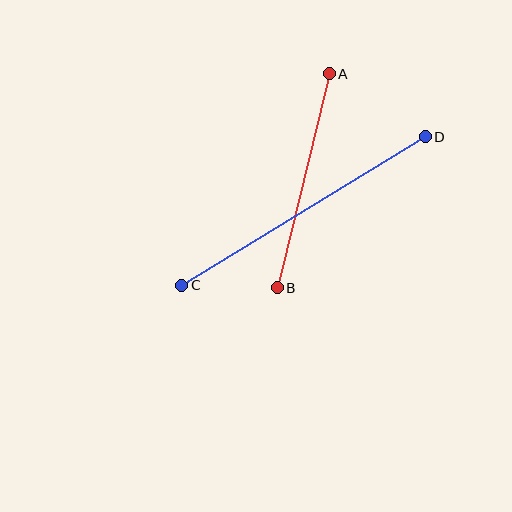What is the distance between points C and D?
The distance is approximately 285 pixels.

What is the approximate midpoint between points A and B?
The midpoint is at approximately (303, 181) pixels.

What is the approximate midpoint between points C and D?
The midpoint is at approximately (304, 211) pixels.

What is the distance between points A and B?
The distance is approximately 220 pixels.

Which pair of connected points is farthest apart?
Points C and D are farthest apart.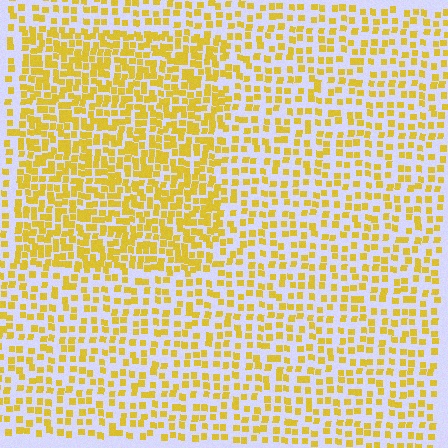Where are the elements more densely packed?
The elements are more densely packed inside the rectangle boundary.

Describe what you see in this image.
The image contains small yellow elements arranged at two different densities. A rectangle-shaped region is visible where the elements are more densely packed than the surrounding area.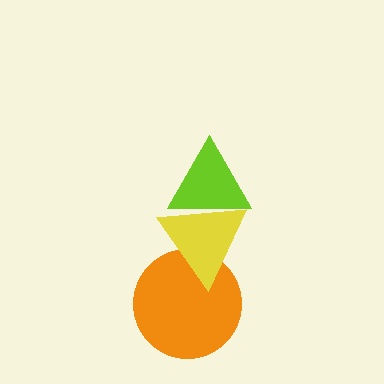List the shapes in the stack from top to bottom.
From top to bottom: the lime triangle, the yellow triangle, the orange circle.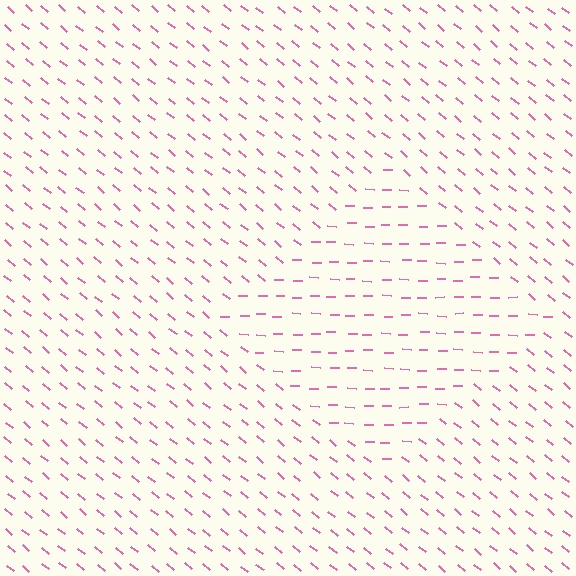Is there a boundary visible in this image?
Yes, there is a texture boundary formed by a change in line orientation.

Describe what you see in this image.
The image is filled with small pink line segments. A diamond region in the image has lines oriented differently from the surrounding lines, creating a visible texture boundary.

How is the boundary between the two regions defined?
The boundary is defined purely by a change in line orientation (approximately 38 degrees difference). All lines are the same color and thickness.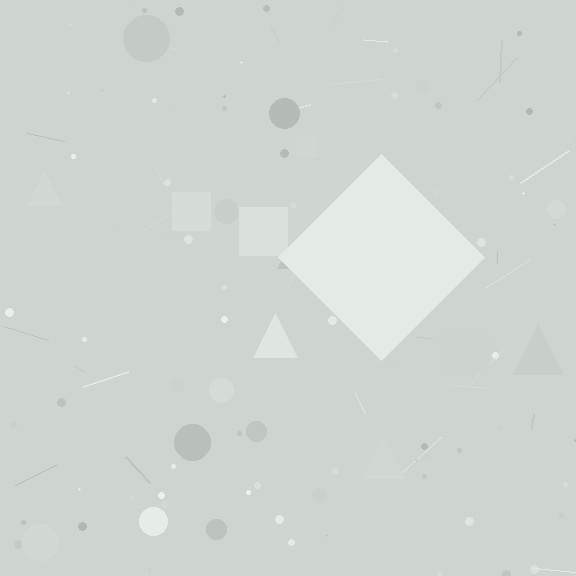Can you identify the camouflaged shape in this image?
The camouflaged shape is a diamond.